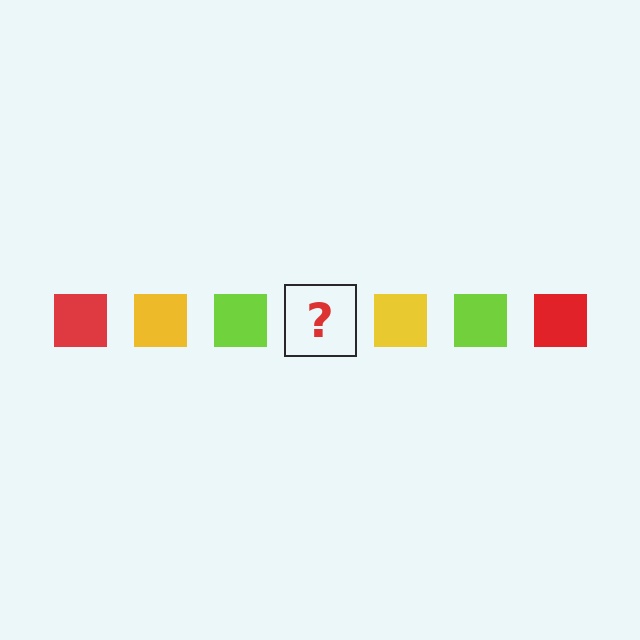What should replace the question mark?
The question mark should be replaced with a red square.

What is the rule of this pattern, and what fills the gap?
The rule is that the pattern cycles through red, yellow, lime squares. The gap should be filled with a red square.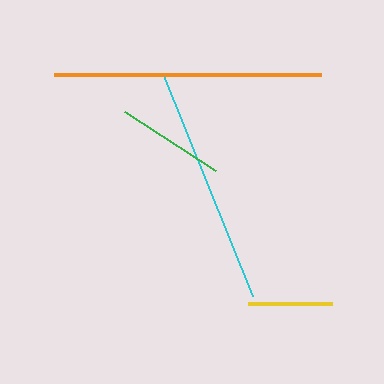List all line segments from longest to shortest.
From longest to shortest: orange, cyan, green, yellow.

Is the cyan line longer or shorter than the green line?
The cyan line is longer than the green line.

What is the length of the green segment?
The green segment is approximately 108 pixels long.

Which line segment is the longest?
The orange line is the longest at approximately 267 pixels.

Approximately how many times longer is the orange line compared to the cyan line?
The orange line is approximately 1.1 times the length of the cyan line.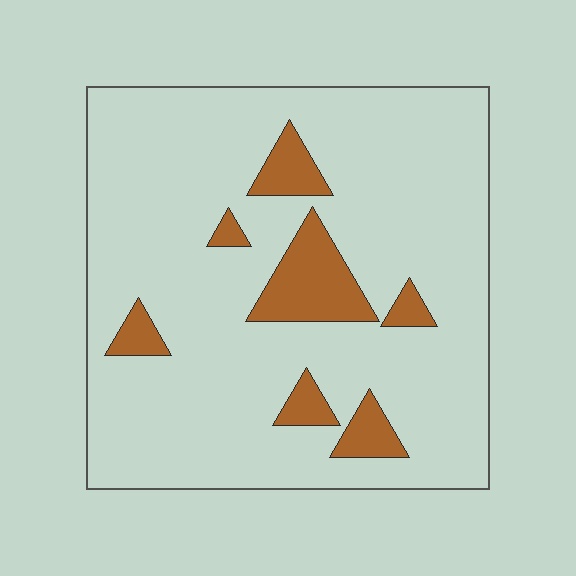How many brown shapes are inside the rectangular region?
7.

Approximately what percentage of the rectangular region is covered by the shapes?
Approximately 15%.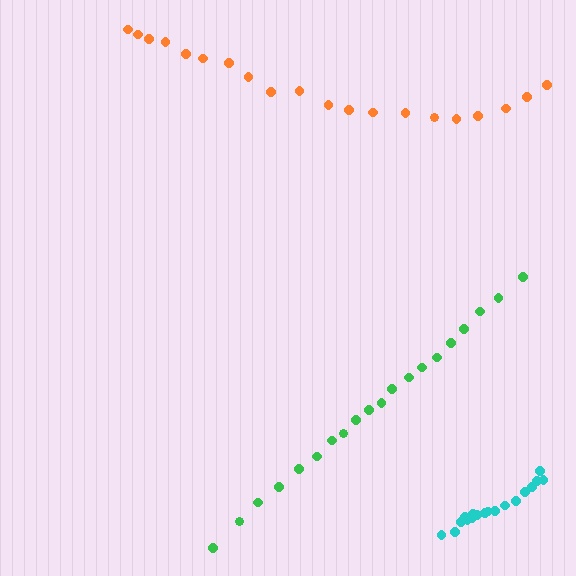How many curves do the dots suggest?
There are 3 distinct paths.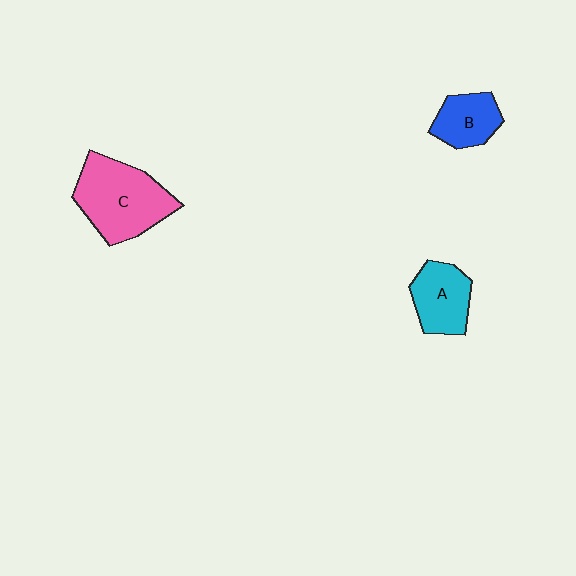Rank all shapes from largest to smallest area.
From largest to smallest: C (pink), A (cyan), B (blue).